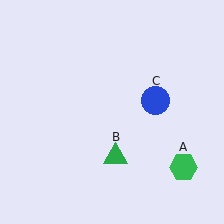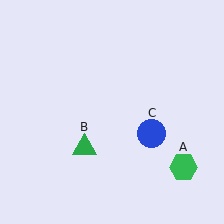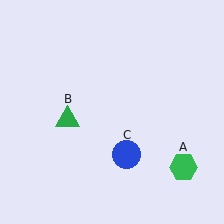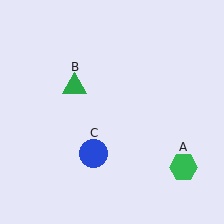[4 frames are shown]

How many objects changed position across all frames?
2 objects changed position: green triangle (object B), blue circle (object C).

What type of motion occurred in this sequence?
The green triangle (object B), blue circle (object C) rotated clockwise around the center of the scene.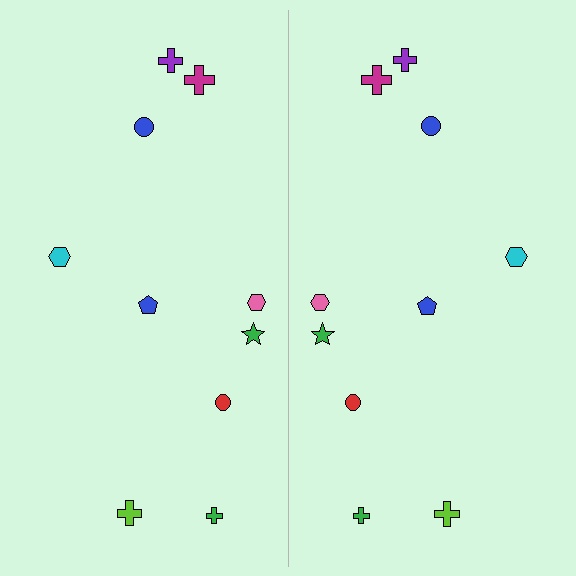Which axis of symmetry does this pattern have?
The pattern has a vertical axis of symmetry running through the center of the image.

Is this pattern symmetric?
Yes, this pattern has bilateral (reflection) symmetry.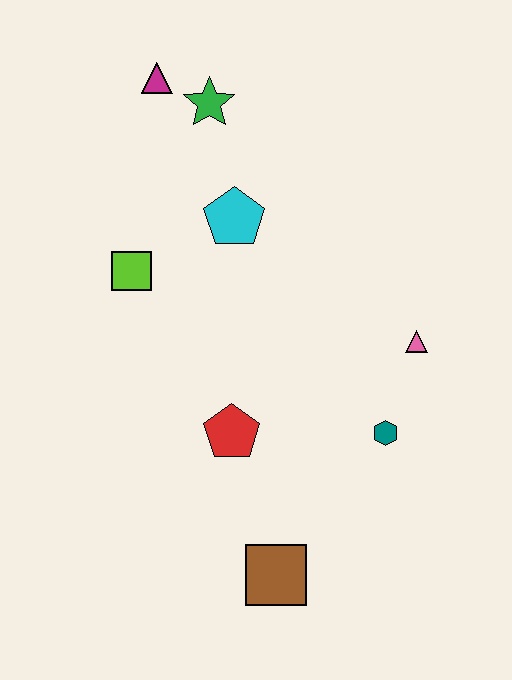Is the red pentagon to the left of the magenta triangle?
No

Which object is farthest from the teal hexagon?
The magenta triangle is farthest from the teal hexagon.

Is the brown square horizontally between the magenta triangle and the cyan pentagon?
No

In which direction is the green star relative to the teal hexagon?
The green star is above the teal hexagon.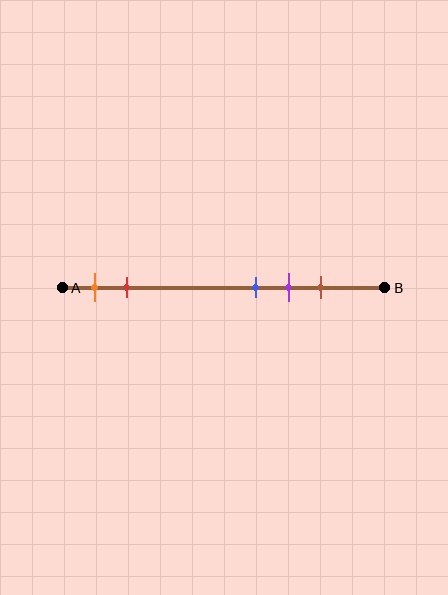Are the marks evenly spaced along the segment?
No, the marks are not evenly spaced.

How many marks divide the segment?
There are 5 marks dividing the segment.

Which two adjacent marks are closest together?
The blue and purple marks are the closest adjacent pair.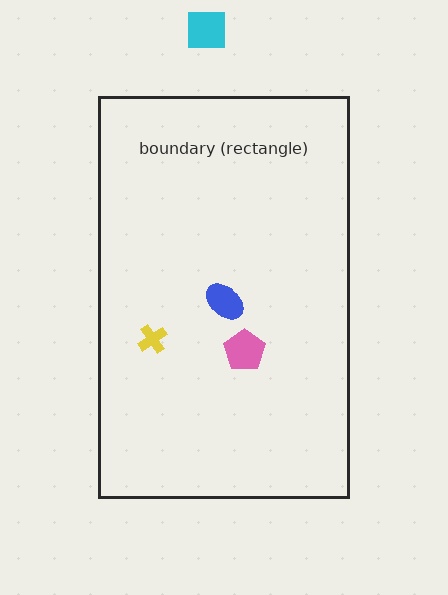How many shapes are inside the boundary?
3 inside, 1 outside.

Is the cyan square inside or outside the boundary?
Outside.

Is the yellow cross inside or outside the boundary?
Inside.